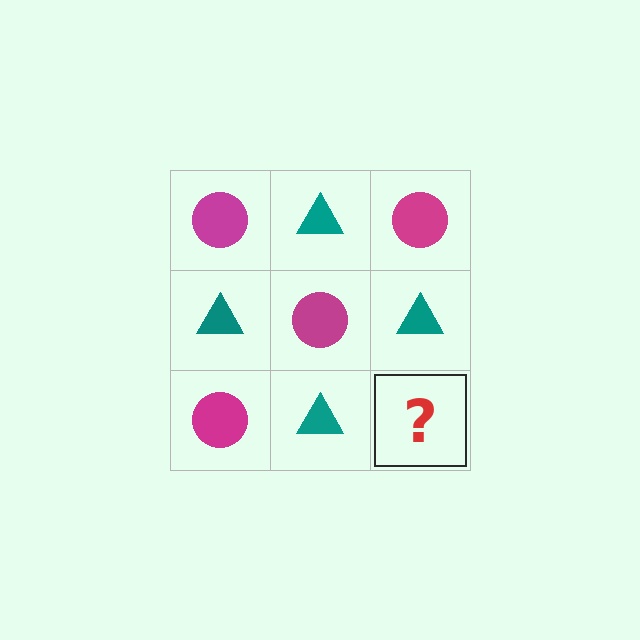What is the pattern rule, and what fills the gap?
The rule is that it alternates magenta circle and teal triangle in a checkerboard pattern. The gap should be filled with a magenta circle.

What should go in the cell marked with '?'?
The missing cell should contain a magenta circle.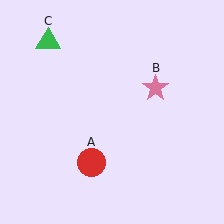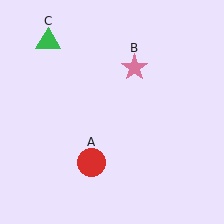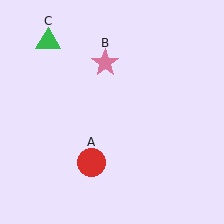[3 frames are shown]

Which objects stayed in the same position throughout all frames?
Red circle (object A) and green triangle (object C) remained stationary.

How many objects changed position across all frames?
1 object changed position: pink star (object B).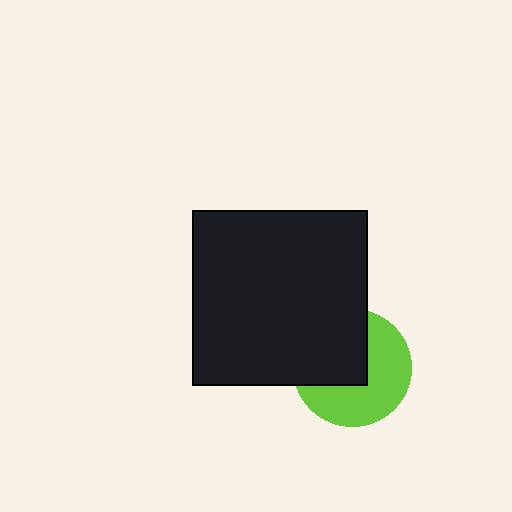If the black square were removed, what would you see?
You would see the complete lime circle.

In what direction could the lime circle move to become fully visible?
The lime circle could move toward the lower-right. That would shift it out from behind the black square entirely.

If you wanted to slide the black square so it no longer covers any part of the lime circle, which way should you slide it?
Slide it toward the upper-left — that is the most direct way to separate the two shapes.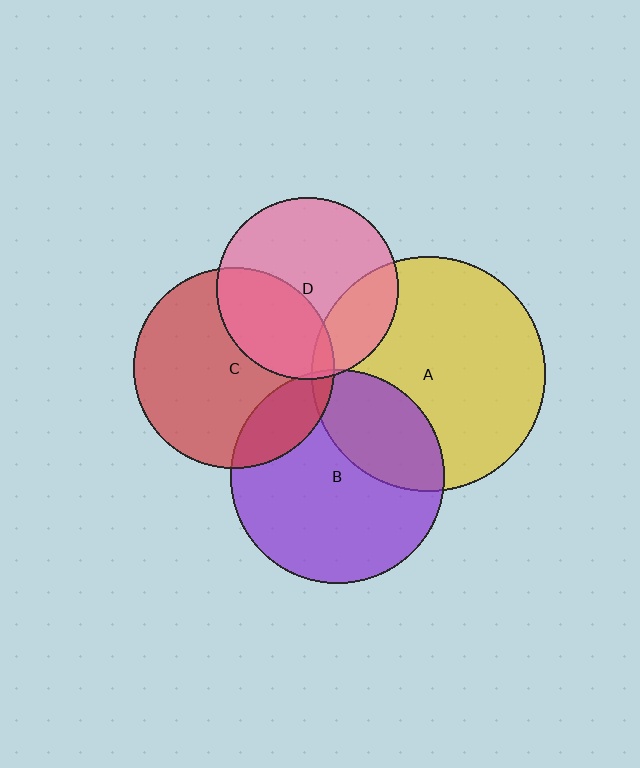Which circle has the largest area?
Circle A (yellow).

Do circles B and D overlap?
Yes.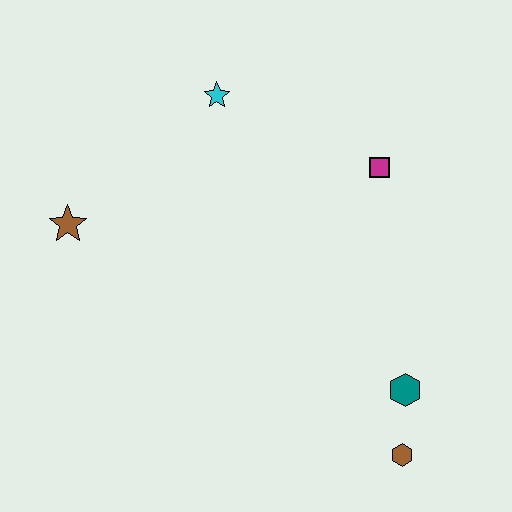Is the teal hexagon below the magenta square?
Yes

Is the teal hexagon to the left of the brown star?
No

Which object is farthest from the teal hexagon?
The brown star is farthest from the teal hexagon.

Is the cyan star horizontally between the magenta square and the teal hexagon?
No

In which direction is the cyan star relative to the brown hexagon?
The cyan star is above the brown hexagon.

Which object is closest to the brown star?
The cyan star is closest to the brown star.